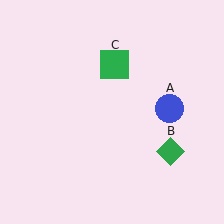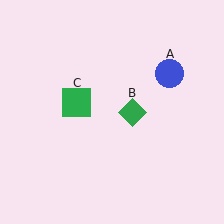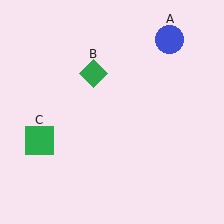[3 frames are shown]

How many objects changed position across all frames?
3 objects changed position: blue circle (object A), green diamond (object B), green square (object C).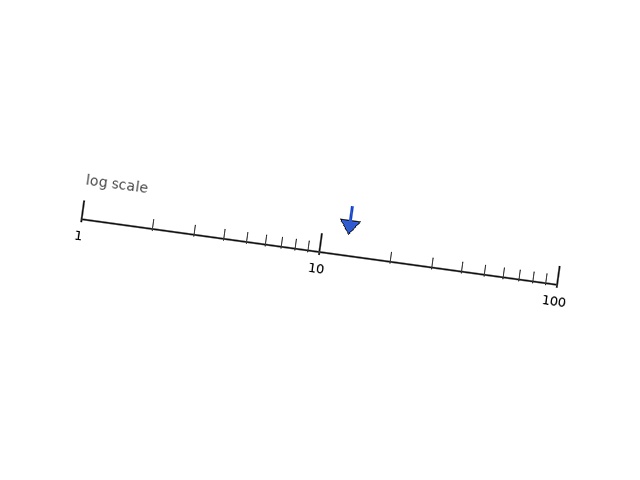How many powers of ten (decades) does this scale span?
The scale spans 2 decades, from 1 to 100.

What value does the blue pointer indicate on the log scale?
The pointer indicates approximately 13.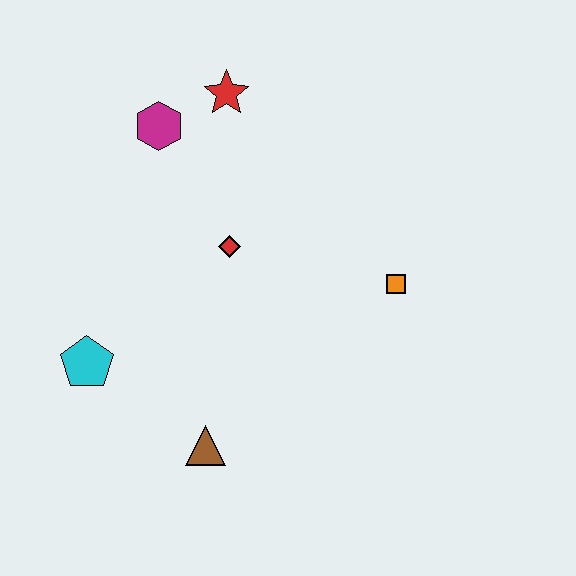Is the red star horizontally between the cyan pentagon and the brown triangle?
No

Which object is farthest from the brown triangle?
The red star is farthest from the brown triangle.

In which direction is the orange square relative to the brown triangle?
The orange square is to the right of the brown triangle.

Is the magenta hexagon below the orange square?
No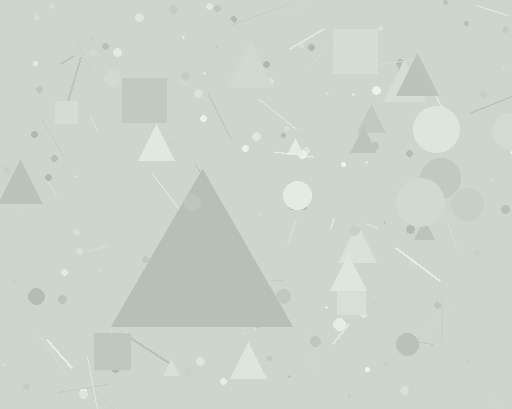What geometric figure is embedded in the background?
A triangle is embedded in the background.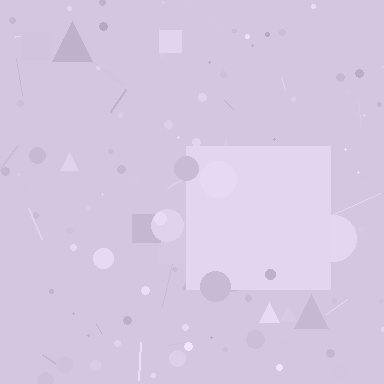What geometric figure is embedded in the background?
A square is embedded in the background.